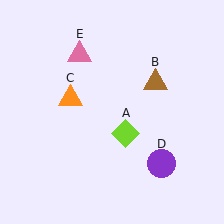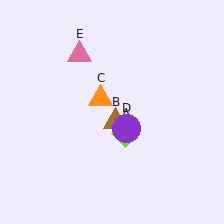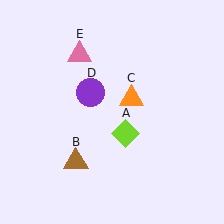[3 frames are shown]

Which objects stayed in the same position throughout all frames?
Lime diamond (object A) and pink triangle (object E) remained stationary.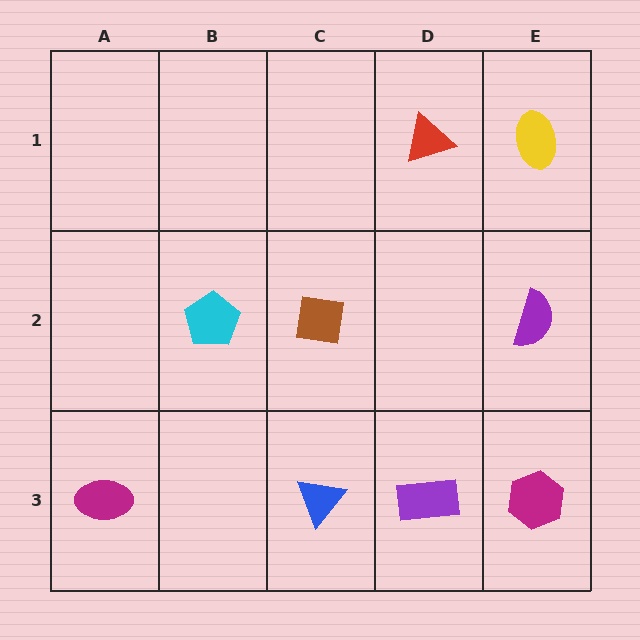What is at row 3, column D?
A purple rectangle.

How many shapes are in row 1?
2 shapes.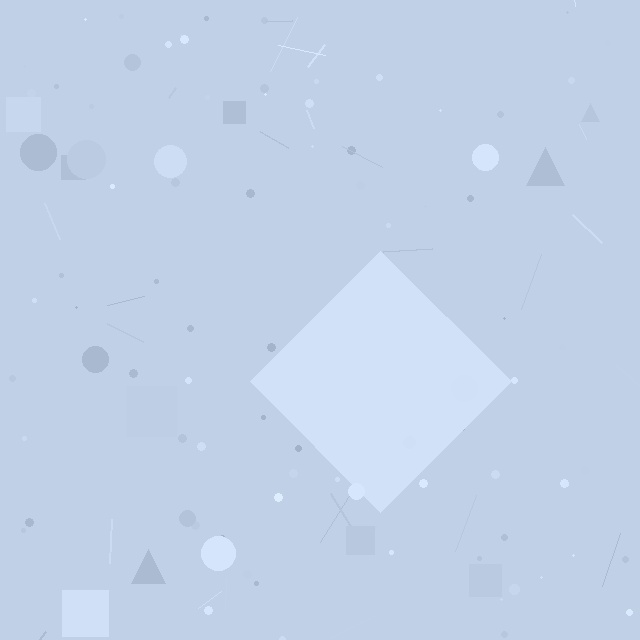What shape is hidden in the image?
A diamond is hidden in the image.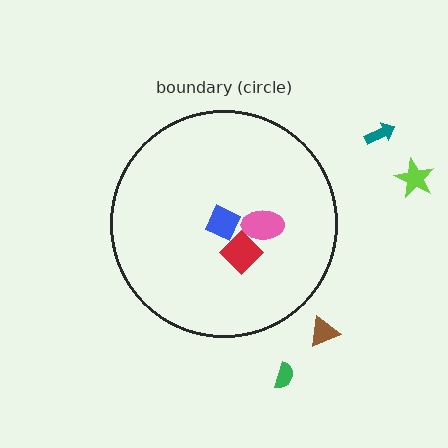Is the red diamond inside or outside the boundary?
Inside.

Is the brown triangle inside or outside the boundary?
Outside.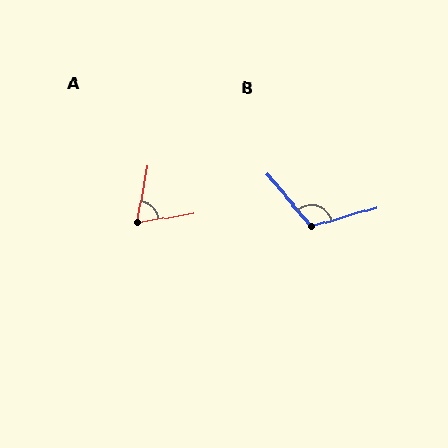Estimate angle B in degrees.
Approximately 114 degrees.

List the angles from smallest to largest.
A (70°), B (114°).